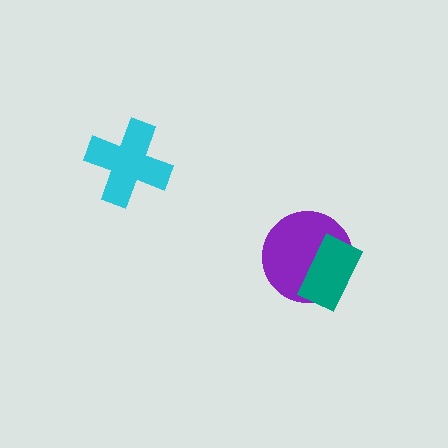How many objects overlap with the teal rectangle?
1 object overlaps with the teal rectangle.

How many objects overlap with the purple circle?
1 object overlaps with the purple circle.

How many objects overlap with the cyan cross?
0 objects overlap with the cyan cross.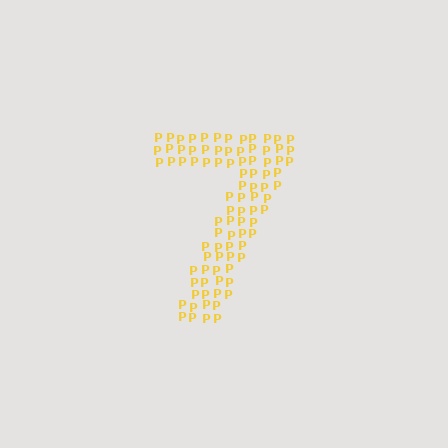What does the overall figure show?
The overall figure shows the digit 7.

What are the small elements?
The small elements are letter P's.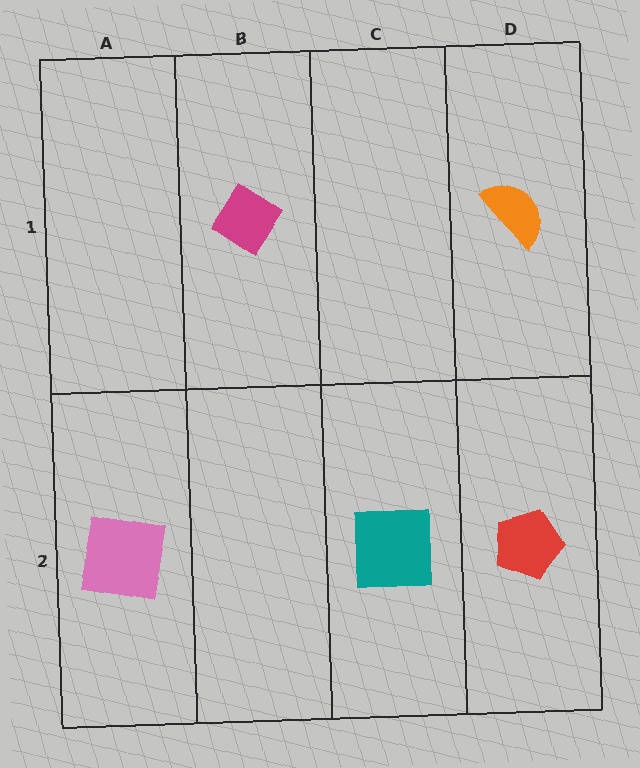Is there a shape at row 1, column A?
No, that cell is empty.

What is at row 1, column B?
A magenta diamond.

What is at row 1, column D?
An orange semicircle.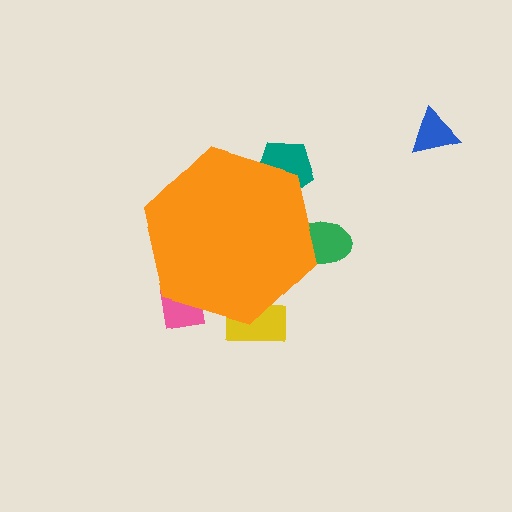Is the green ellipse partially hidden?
Yes, the green ellipse is partially hidden behind the orange hexagon.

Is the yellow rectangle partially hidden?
Yes, the yellow rectangle is partially hidden behind the orange hexagon.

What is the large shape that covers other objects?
An orange hexagon.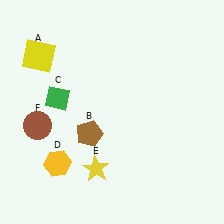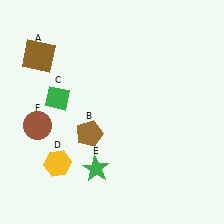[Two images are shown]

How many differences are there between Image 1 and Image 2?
There are 2 differences between the two images.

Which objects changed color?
A changed from yellow to brown. E changed from yellow to green.